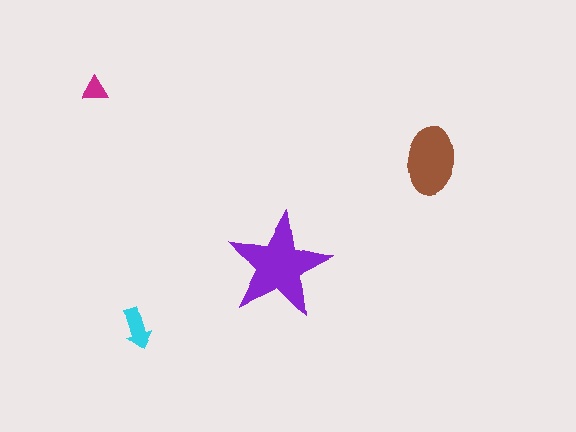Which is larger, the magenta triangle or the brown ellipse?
The brown ellipse.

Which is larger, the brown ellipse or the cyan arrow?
The brown ellipse.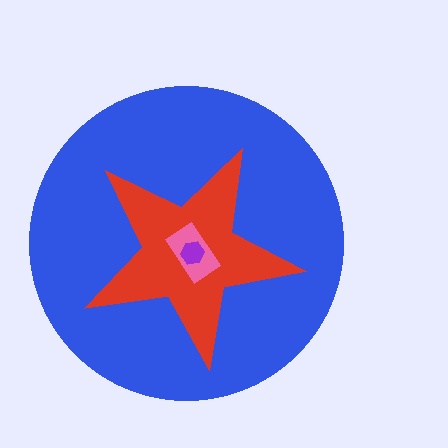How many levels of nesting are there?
4.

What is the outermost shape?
The blue circle.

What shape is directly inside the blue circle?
The red star.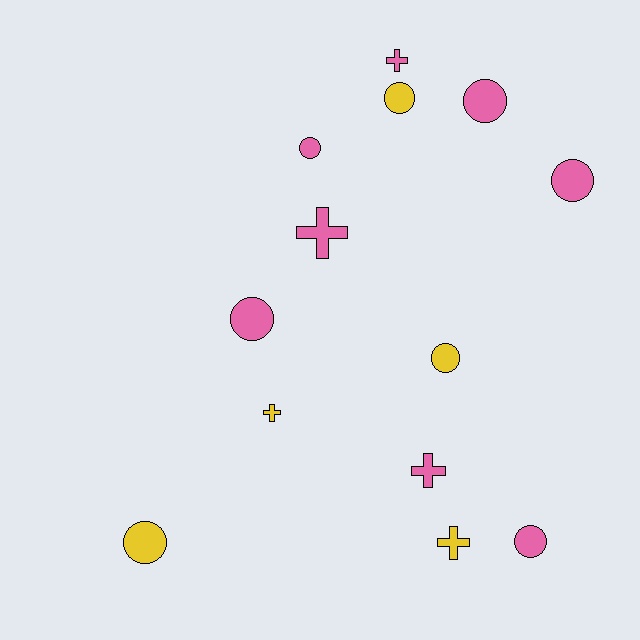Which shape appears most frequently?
Circle, with 8 objects.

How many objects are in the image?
There are 13 objects.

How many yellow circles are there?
There are 3 yellow circles.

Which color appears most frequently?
Pink, with 8 objects.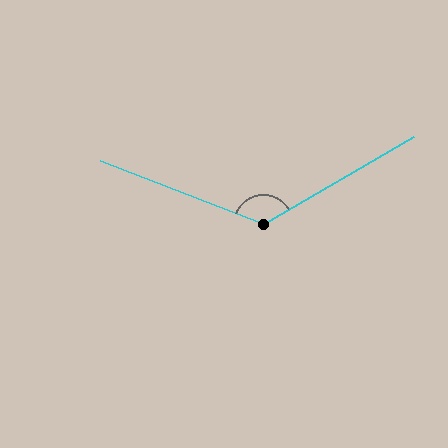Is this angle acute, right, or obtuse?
It is obtuse.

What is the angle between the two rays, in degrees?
Approximately 129 degrees.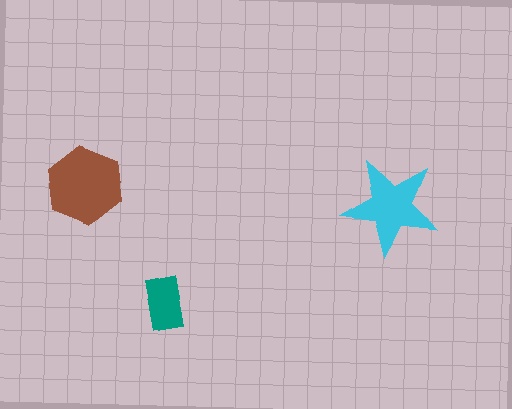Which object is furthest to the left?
The brown hexagon is leftmost.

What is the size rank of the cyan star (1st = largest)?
2nd.